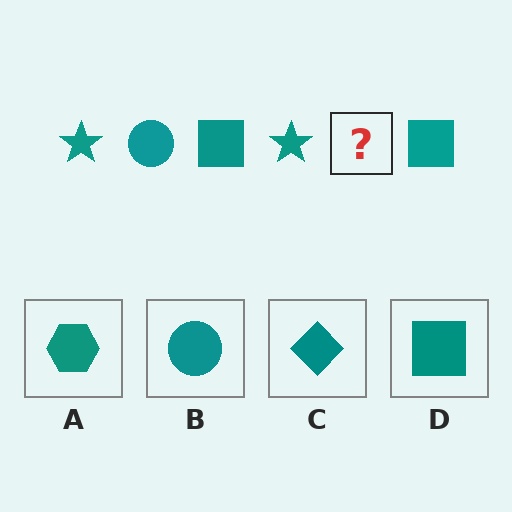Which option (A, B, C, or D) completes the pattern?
B.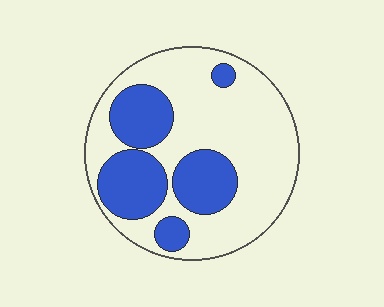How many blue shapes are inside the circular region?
5.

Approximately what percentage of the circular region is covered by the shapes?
Approximately 35%.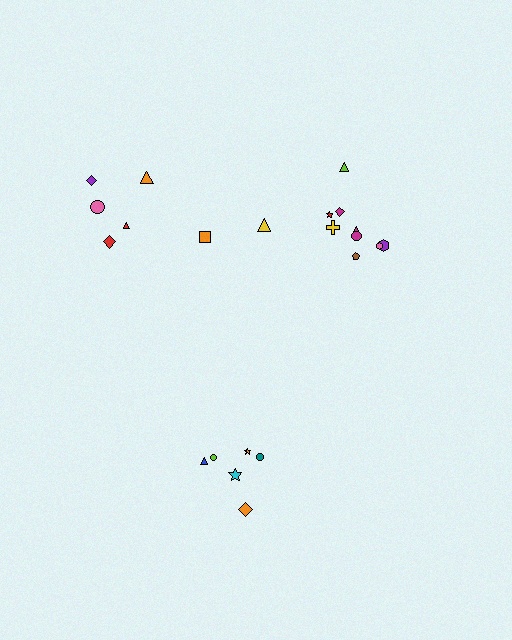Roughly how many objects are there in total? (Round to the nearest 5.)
Roughly 20 objects in total.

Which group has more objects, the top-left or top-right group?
The top-right group.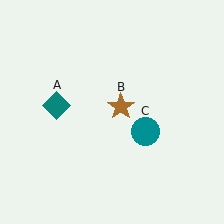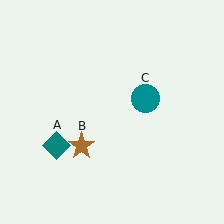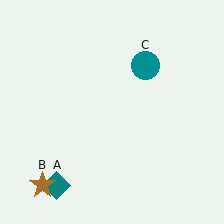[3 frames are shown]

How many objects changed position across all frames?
3 objects changed position: teal diamond (object A), brown star (object B), teal circle (object C).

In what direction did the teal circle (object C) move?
The teal circle (object C) moved up.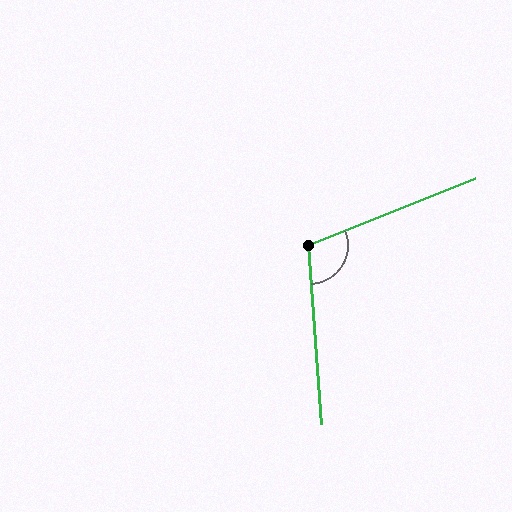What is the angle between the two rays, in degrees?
Approximately 108 degrees.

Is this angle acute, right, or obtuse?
It is obtuse.